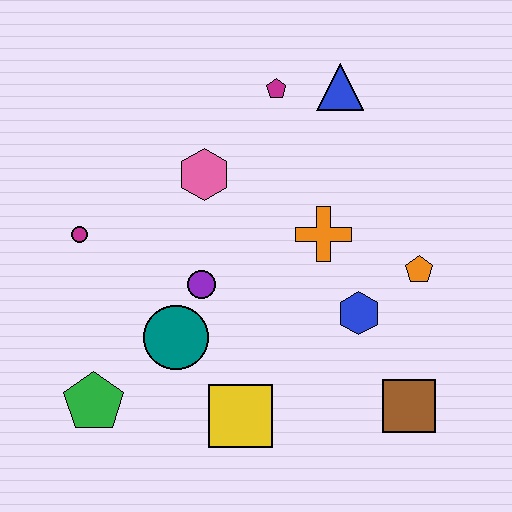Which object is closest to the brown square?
The blue hexagon is closest to the brown square.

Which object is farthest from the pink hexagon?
The brown square is farthest from the pink hexagon.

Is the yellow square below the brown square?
Yes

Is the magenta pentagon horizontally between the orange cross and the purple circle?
Yes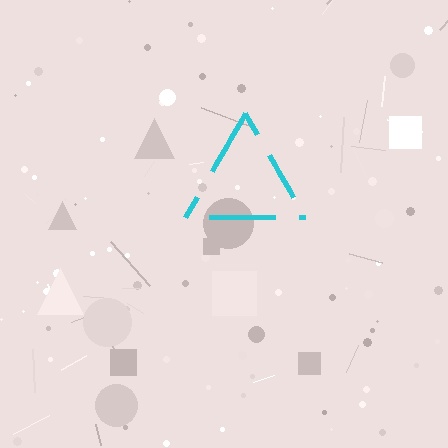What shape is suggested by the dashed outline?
The dashed outline suggests a triangle.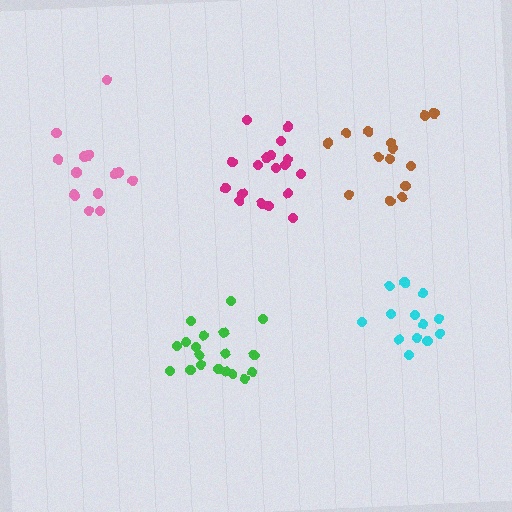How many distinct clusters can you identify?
There are 5 distinct clusters.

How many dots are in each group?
Group 1: 14 dots, Group 2: 18 dots, Group 3: 19 dots, Group 4: 14 dots, Group 5: 14 dots (79 total).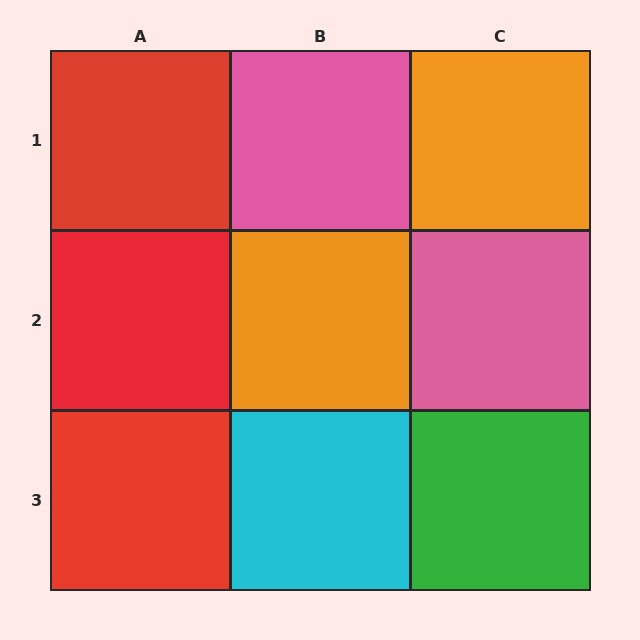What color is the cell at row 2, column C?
Pink.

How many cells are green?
1 cell is green.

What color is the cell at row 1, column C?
Orange.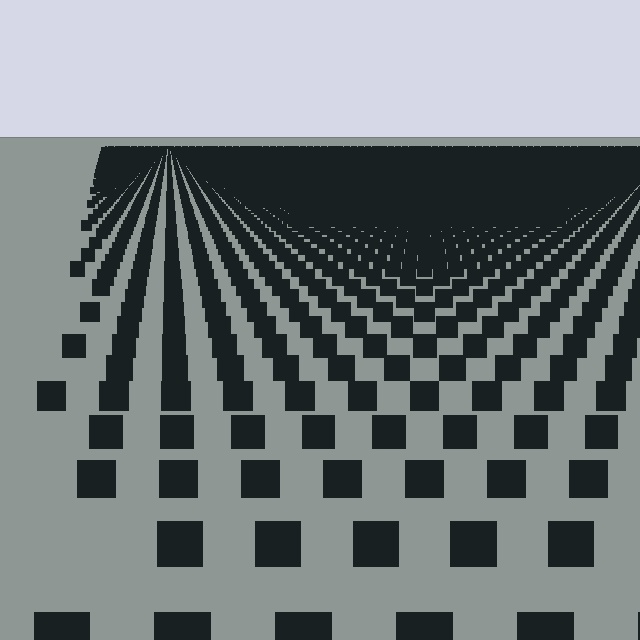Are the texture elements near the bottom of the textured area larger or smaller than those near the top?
Larger. Near the bottom, elements are closer to the viewer and appear at a bigger on-screen size.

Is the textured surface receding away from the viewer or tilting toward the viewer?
The surface is receding away from the viewer. Texture elements get smaller and denser toward the top.